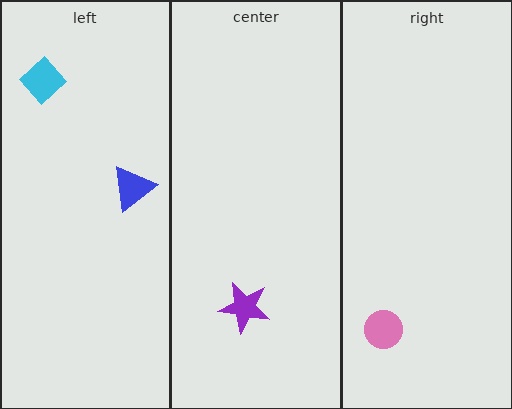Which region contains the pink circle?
The right region.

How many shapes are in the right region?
1.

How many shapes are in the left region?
2.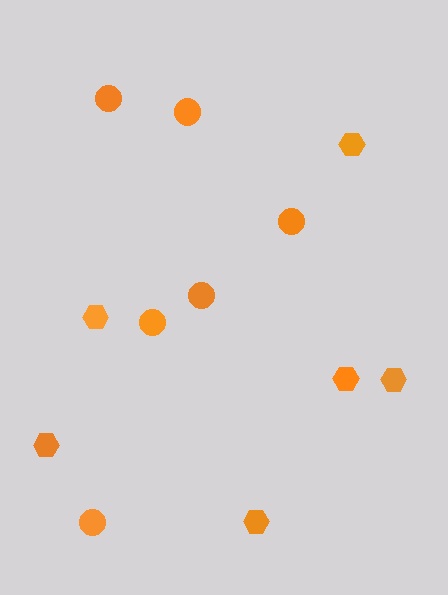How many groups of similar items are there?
There are 2 groups: one group of circles (6) and one group of hexagons (6).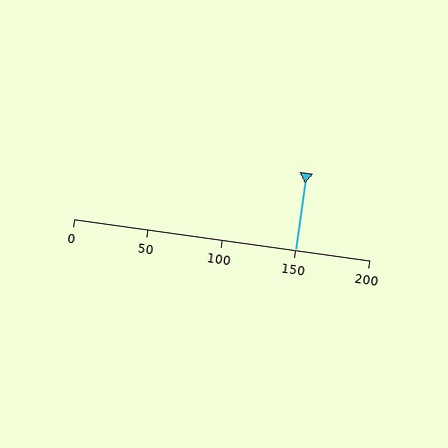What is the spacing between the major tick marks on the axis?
The major ticks are spaced 50 apart.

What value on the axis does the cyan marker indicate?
The marker indicates approximately 150.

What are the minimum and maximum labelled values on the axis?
The axis runs from 0 to 200.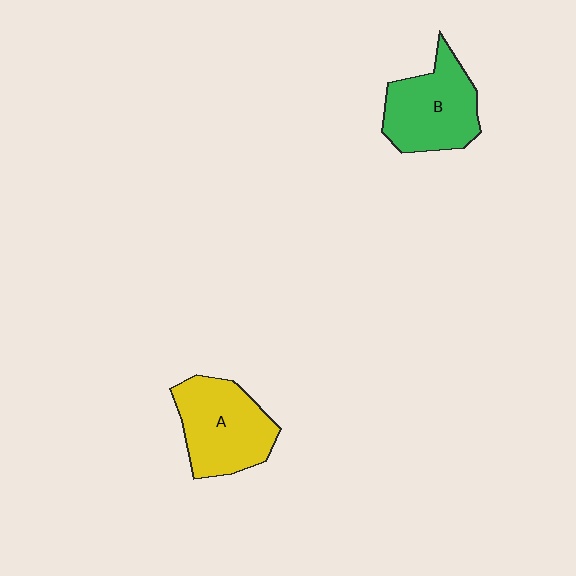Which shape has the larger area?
Shape A (yellow).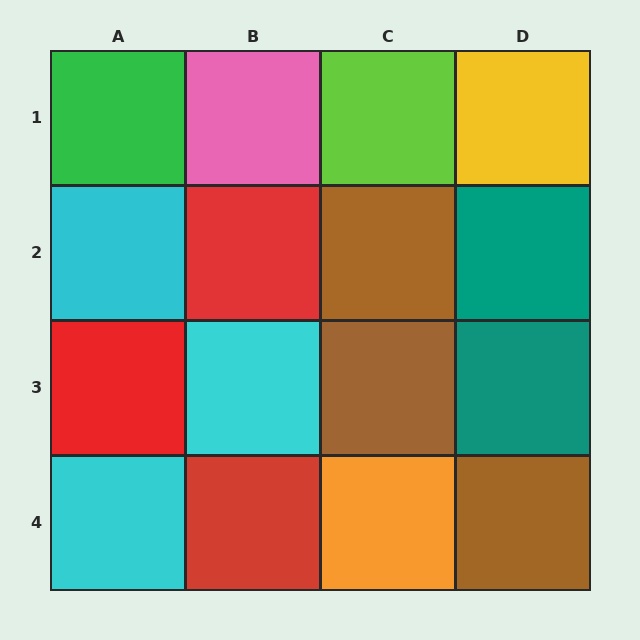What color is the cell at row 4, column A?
Cyan.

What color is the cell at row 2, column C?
Brown.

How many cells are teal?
2 cells are teal.